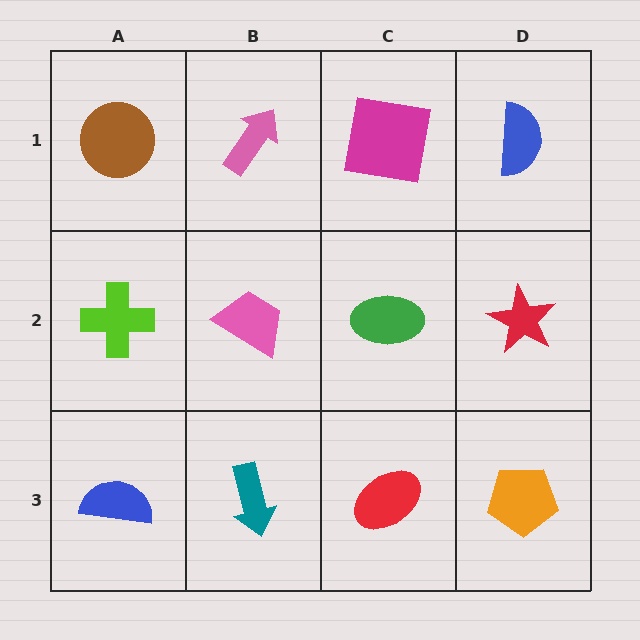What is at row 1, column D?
A blue semicircle.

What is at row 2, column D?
A red star.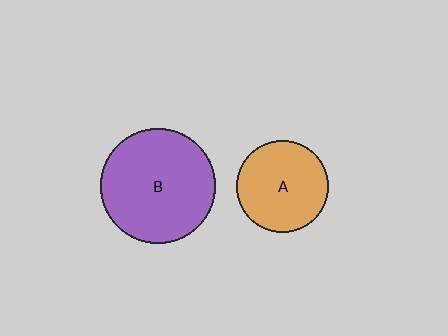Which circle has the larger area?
Circle B (purple).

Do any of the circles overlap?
No, none of the circles overlap.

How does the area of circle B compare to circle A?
Approximately 1.6 times.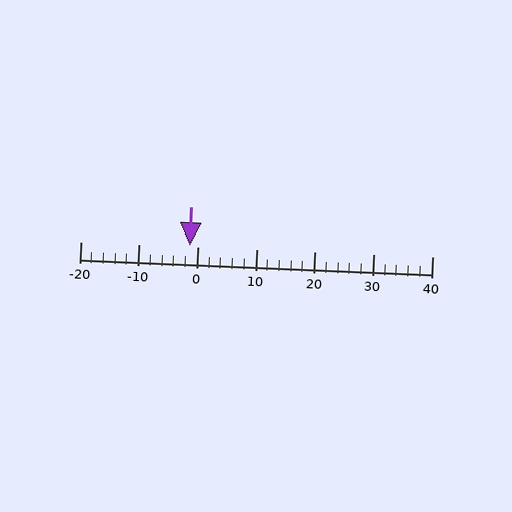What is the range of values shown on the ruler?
The ruler shows values from -20 to 40.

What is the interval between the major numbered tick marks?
The major tick marks are spaced 10 units apart.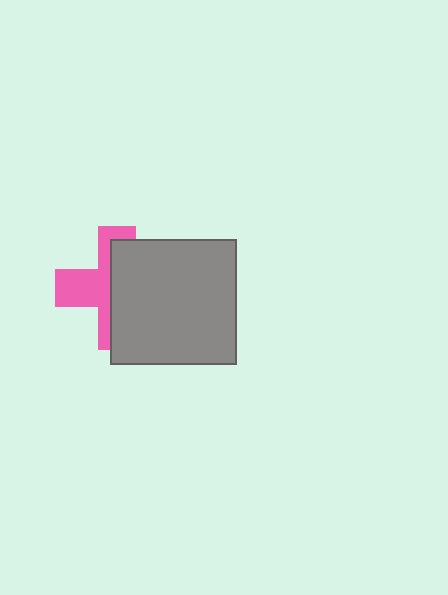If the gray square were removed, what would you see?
You would see the complete pink cross.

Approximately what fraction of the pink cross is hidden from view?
Roughly 57% of the pink cross is hidden behind the gray square.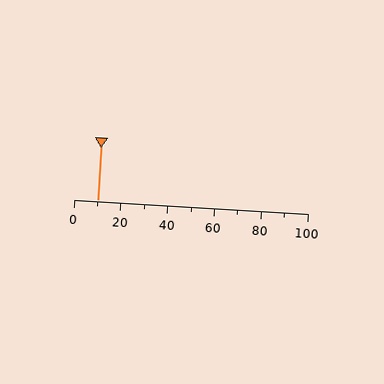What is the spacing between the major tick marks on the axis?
The major ticks are spaced 20 apart.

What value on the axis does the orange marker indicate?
The marker indicates approximately 10.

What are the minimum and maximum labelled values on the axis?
The axis runs from 0 to 100.